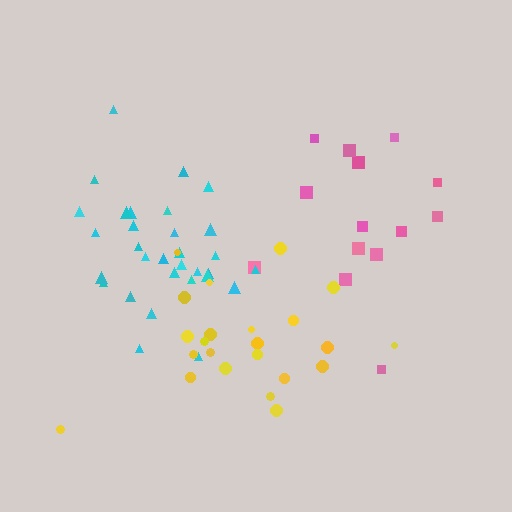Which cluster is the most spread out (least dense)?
Pink.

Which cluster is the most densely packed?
Cyan.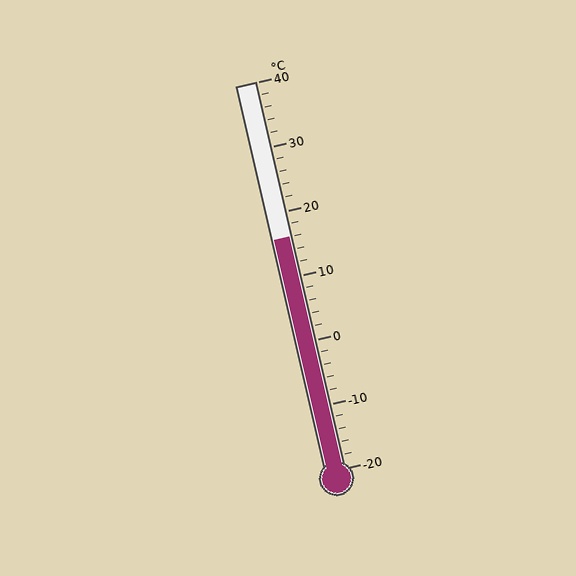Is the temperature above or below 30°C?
The temperature is below 30°C.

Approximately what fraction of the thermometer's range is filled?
The thermometer is filled to approximately 60% of its range.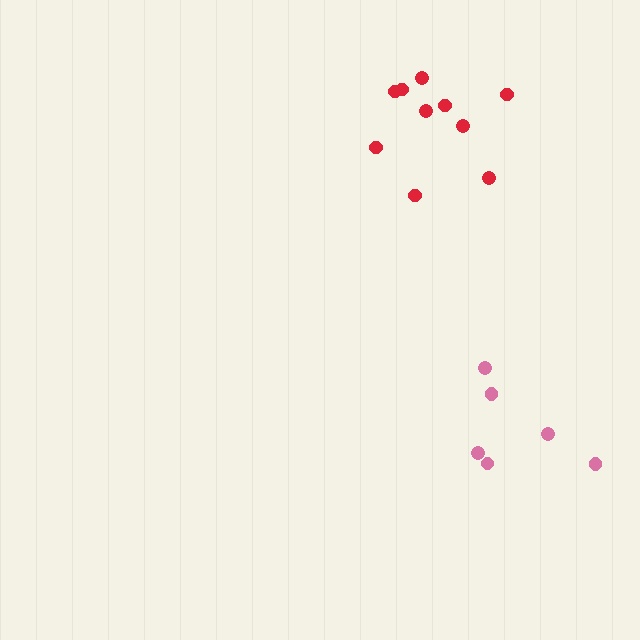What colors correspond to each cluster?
The clusters are colored: pink, red.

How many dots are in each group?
Group 1: 6 dots, Group 2: 10 dots (16 total).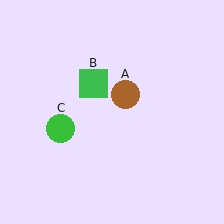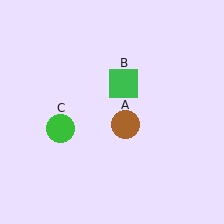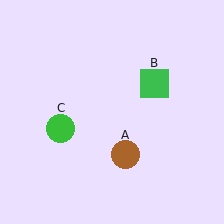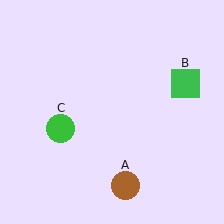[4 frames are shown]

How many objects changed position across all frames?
2 objects changed position: brown circle (object A), green square (object B).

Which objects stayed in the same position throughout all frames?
Green circle (object C) remained stationary.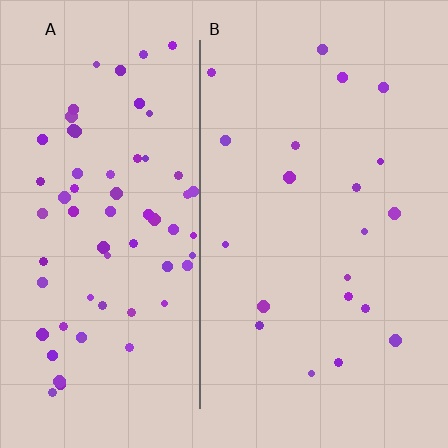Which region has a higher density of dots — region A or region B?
A (the left).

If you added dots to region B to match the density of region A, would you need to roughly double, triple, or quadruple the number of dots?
Approximately triple.